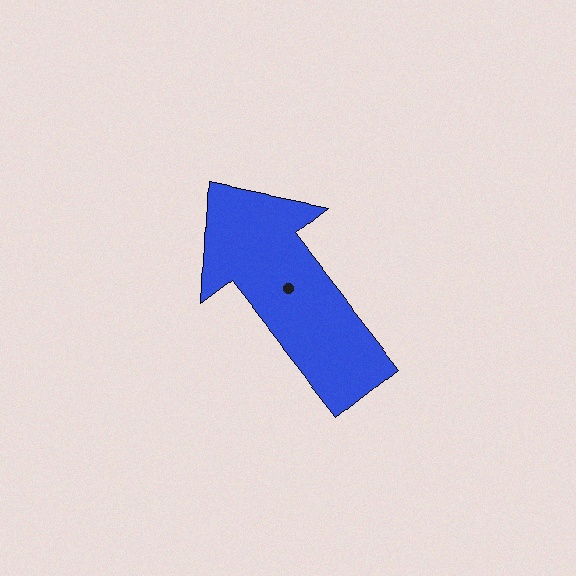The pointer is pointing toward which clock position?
Roughly 11 o'clock.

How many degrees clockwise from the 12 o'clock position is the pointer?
Approximately 322 degrees.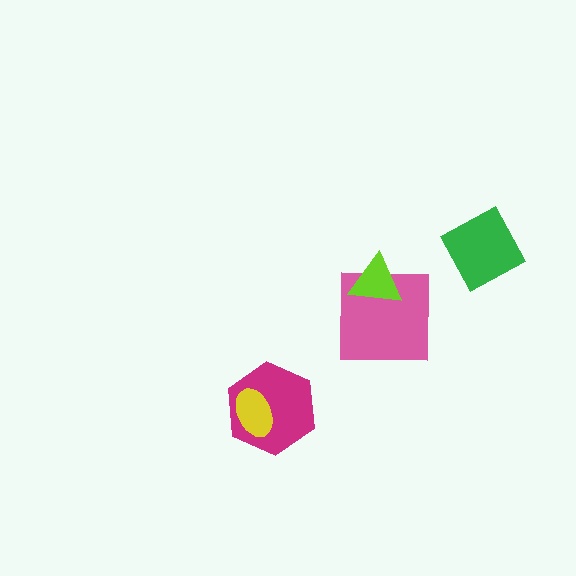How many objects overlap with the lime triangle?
1 object overlaps with the lime triangle.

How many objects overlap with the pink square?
1 object overlaps with the pink square.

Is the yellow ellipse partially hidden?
No, no other shape covers it.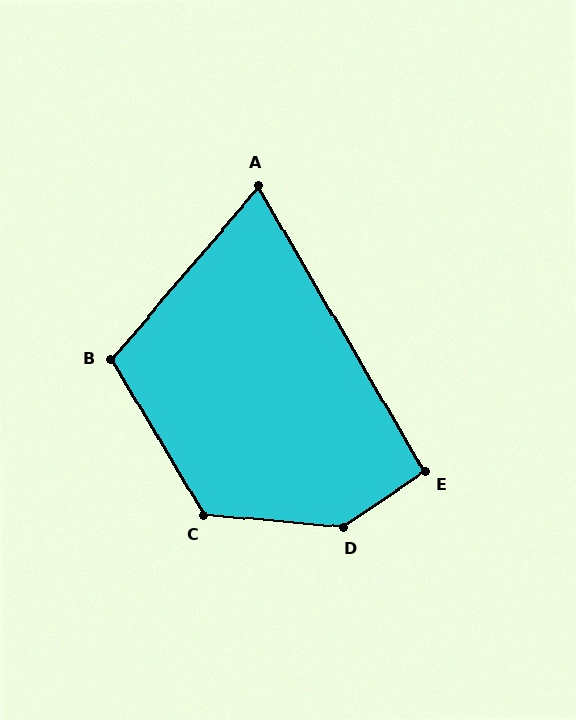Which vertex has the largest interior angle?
D, at approximately 140 degrees.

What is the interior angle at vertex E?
Approximately 94 degrees (approximately right).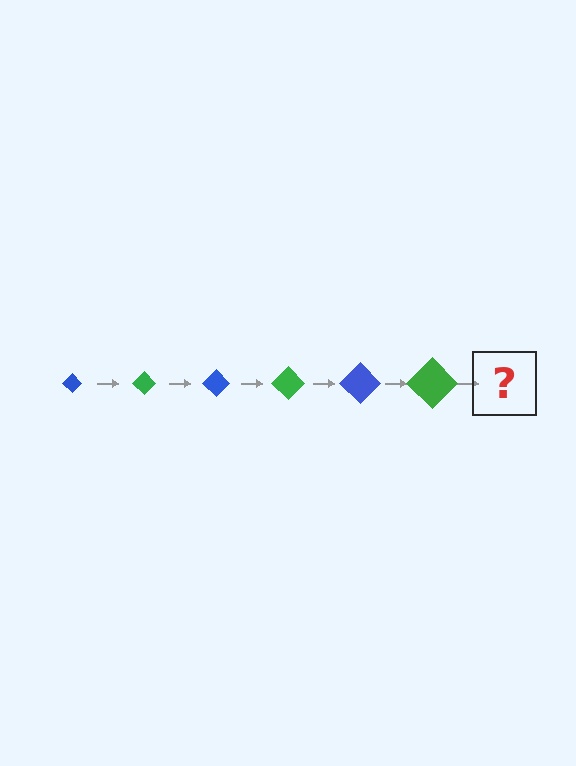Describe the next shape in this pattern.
It should be a blue diamond, larger than the previous one.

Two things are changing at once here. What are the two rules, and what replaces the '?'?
The two rules are that the diamond grows larger each step and the color cycles through blue and green. The '?' should be a blue diamond, larger than the previous one.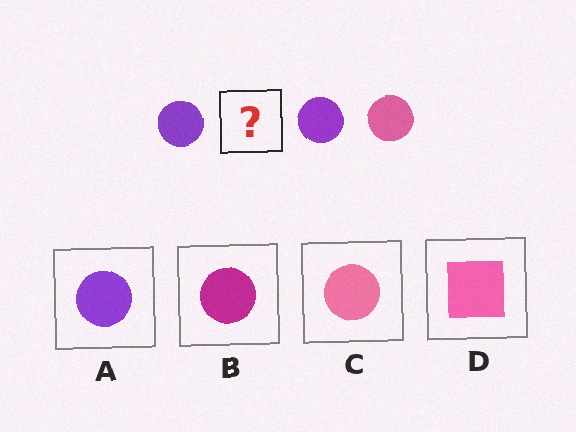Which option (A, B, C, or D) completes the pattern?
C.